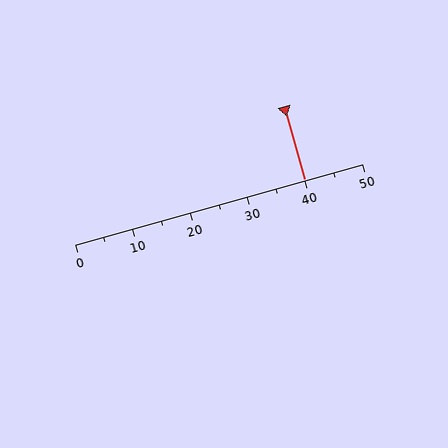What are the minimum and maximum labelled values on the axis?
The axis runs from 0 to 50.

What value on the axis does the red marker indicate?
The marker indicates approximately 40.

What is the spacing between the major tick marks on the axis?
The major ticks are spaced 10 apart.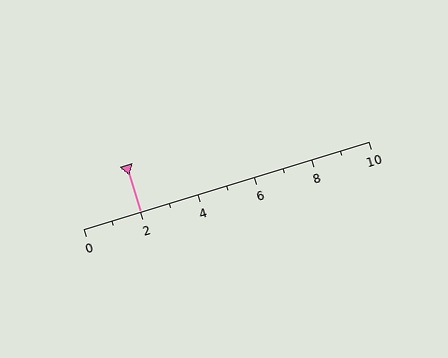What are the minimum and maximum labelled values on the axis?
The axis runs from 0 to 10.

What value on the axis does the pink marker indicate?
The marker indicates approximately 2.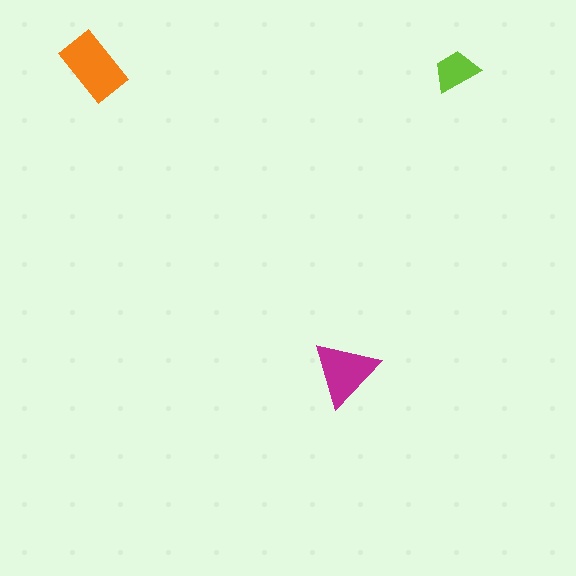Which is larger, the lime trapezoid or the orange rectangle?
The orange rectangle.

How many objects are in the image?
There are 3 objects in the image.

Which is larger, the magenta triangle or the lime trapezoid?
The magenta triangle.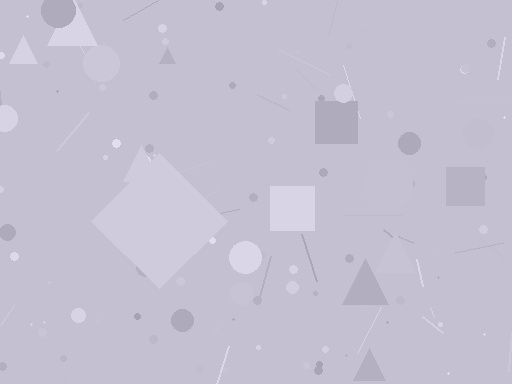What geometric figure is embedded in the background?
A diamond is embedded in the background.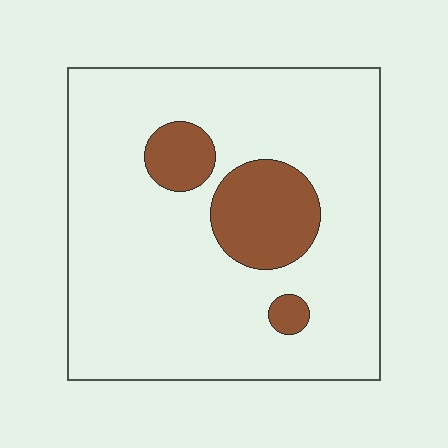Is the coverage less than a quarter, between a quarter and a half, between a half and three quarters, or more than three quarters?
Less than a quarter.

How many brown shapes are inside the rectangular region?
3.